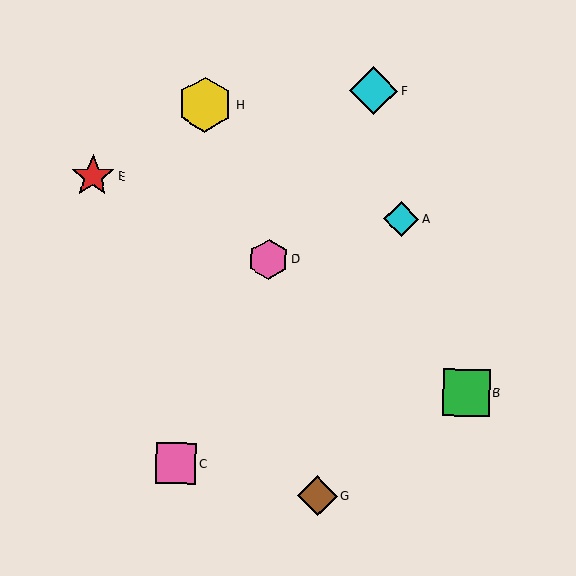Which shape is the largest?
The yellow hexagon (labeled H) is the largest.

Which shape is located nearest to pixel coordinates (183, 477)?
The pink square (labeled C) at (176, 463) is nearest to that location.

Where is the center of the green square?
The center of the green square is at (466, 392).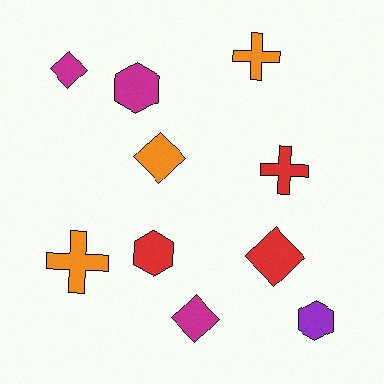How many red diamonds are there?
There is 1 red diamond.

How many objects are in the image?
There are 10 objects.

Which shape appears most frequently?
Diamond, with 4 objects.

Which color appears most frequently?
Magenta, with 3 objects.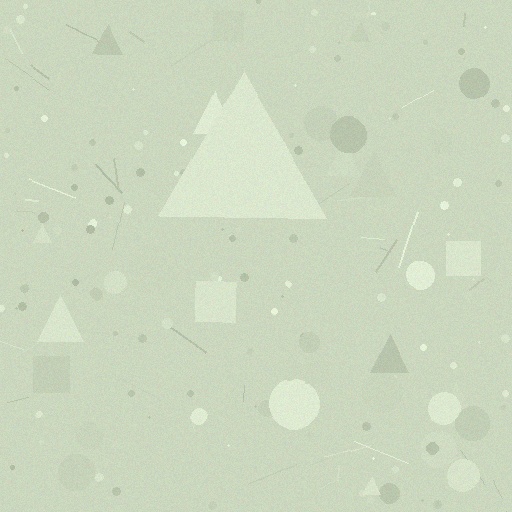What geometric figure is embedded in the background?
A triangle is embedded in the background.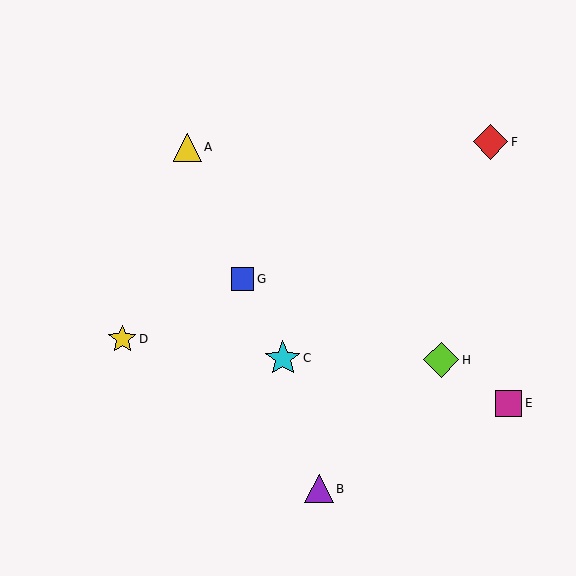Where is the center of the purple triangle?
The center of the purple triangle is at (319, 489).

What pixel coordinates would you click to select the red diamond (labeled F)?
Click at (490, 142) to select the red diamond F.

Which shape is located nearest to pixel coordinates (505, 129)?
The red diamond (labeled F) at (490, 142) is nearest to that location.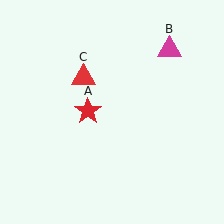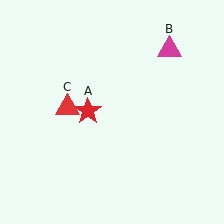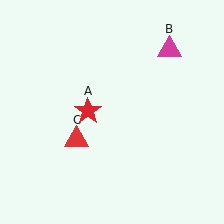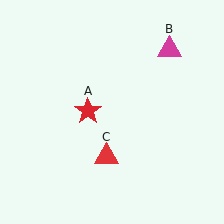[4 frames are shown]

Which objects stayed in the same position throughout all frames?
Red star (object A) and magenta triangle (object B) remained stationary.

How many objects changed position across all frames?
1 object changed position: red triangle (object C).